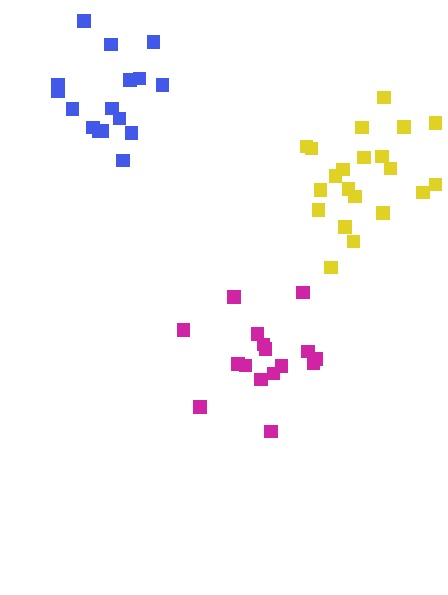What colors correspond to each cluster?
The clusters are colored: magenta, yellow, blue.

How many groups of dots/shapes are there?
There are 3 groups.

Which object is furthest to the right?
The yellow cluster is rightmost.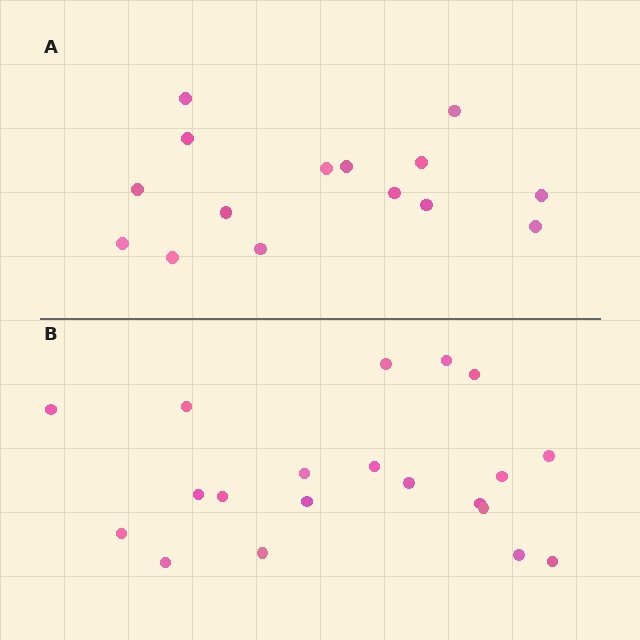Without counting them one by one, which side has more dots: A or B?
Region B (the bottom region) has more dots.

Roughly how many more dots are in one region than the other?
Region B has about 5 more dots than region A.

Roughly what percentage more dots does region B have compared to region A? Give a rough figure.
About 35% more.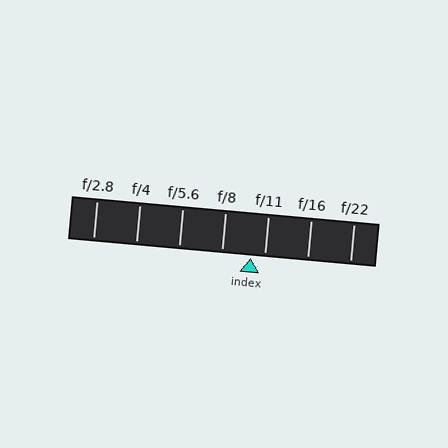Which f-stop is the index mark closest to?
The index mark is closest to f/11.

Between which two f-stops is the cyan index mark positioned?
The index mark is between f/8 and f/11.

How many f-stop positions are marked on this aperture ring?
There are 7 f-stop positions marked.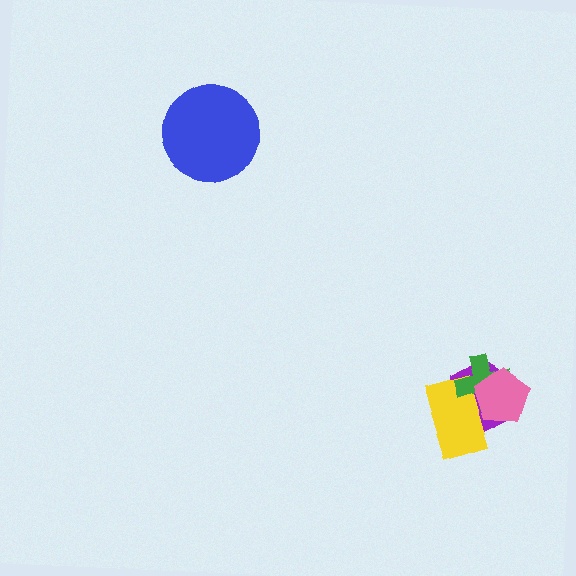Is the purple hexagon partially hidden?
Yes, it is partially covered by another shape.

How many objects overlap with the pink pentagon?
3 objects overlap with the pink pentagon.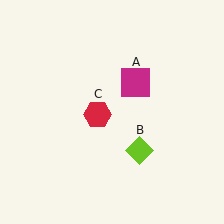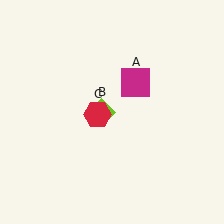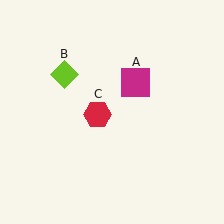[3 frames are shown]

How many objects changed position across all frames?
1 object changed position: lime diamond (object B).